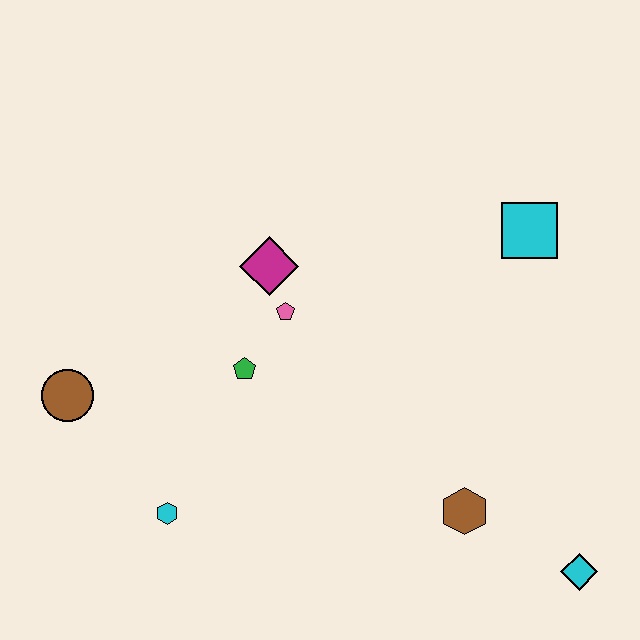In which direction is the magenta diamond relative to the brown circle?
The magenta diamond is to the right of the brown circle.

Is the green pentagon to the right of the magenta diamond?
No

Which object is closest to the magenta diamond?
The pink pentagon is closest to the magenta diamond.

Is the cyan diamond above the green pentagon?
No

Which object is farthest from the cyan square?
The brown circle is farthest from the cyan square.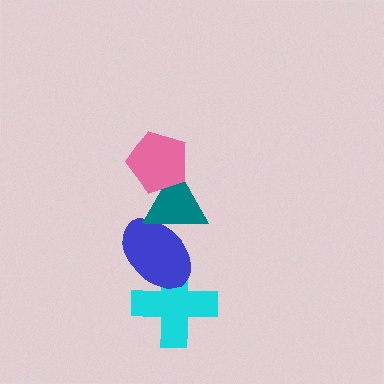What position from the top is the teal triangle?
The teal triangle is 2nd from the top.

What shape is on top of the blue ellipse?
The teal triangle is on top of the blue ellipse.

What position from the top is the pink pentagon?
The pink pentagon is 1st from the top.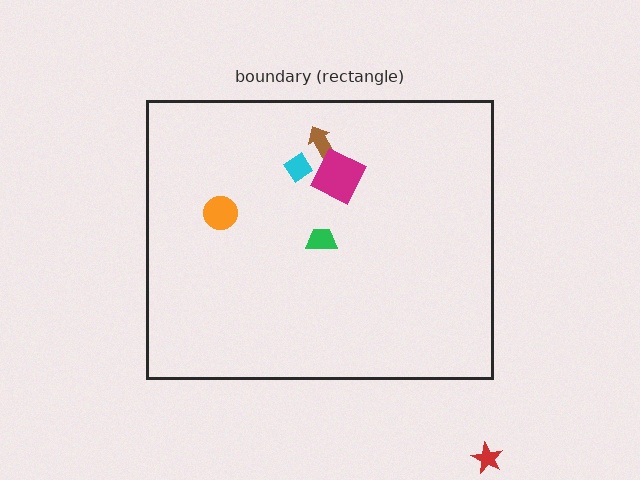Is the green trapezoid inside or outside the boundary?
Inside.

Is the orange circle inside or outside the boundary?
Inside.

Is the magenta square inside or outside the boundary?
Inside.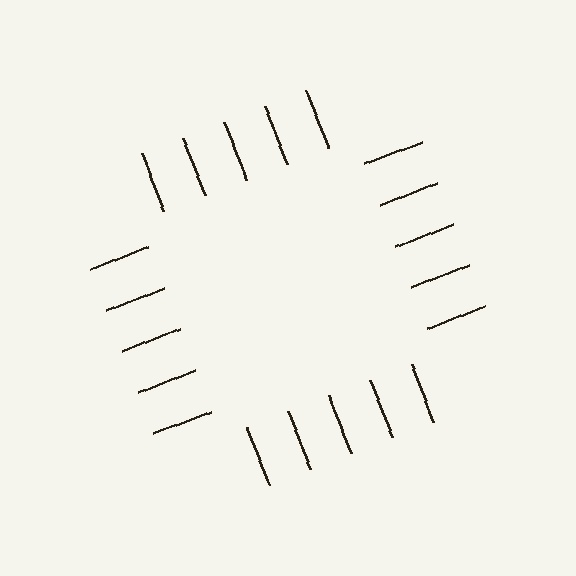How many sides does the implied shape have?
4 sides — the line-ends trace a square.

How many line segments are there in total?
20 — 5 along each of the 4 edges.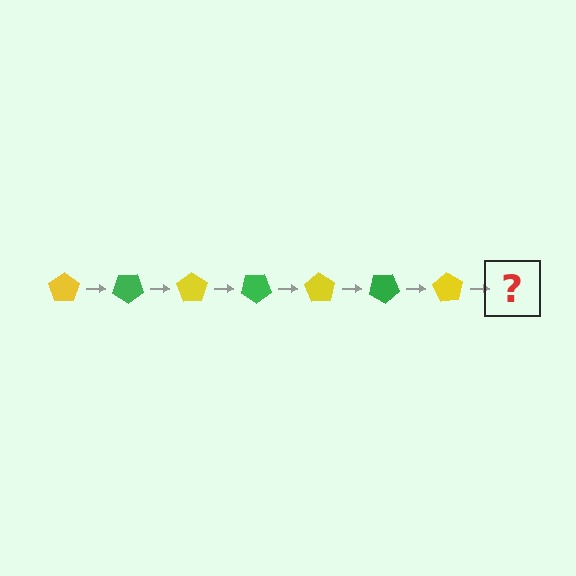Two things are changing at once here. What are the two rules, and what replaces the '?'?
The two rules are that it rotates 35 degrees each step and the color cycles through yellow and green. The '?' should be a green pentagon, rotated 245 degrees from the start.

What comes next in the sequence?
The next element should be a green pentagon, rotated 245 degrees from the start.